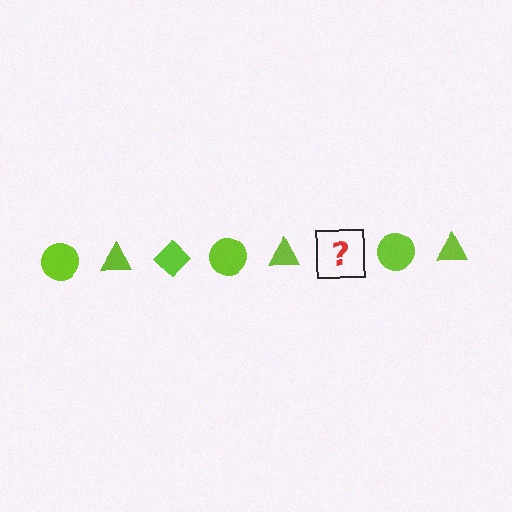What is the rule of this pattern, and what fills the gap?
The rule is that the pattern cycles through circle, triangle, diamond shapes in lime. The gap should be filled with a lime diamond.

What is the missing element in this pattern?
The missing element is a lime diamond.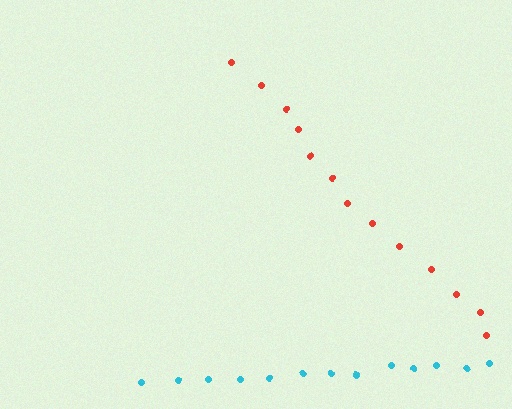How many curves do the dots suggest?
There are 2 distinct paths.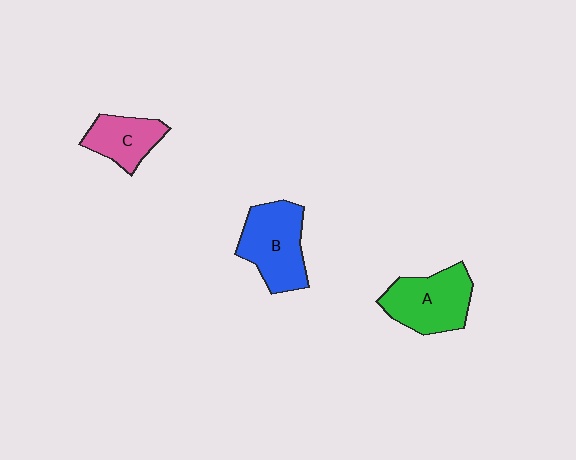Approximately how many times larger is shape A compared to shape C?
Approximately 1.5 times.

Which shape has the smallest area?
Shape C (pink).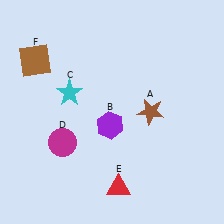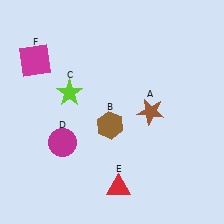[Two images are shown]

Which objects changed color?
B changed from purple to brown. C changed from cyan to lime. F changed from brown to magenta.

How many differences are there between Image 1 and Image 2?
There are 3 differences between the two images.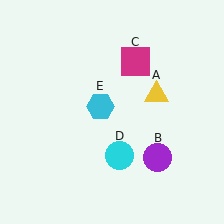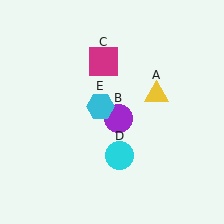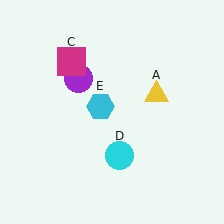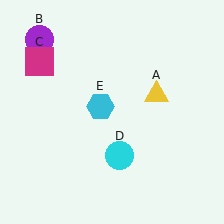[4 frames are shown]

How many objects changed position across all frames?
2 objects changed position: purple circle (object B), magenta square (object C).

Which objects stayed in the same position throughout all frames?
Yellow triangle (object A) and cyan circle (object D) and cyan hexagon (object E) remained stationary.